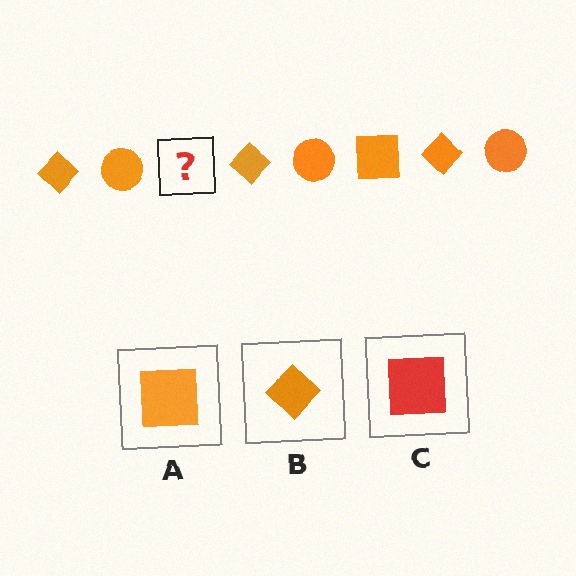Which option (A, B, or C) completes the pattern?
A.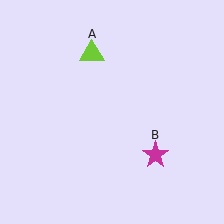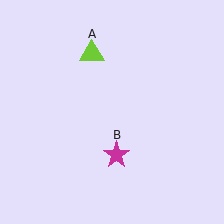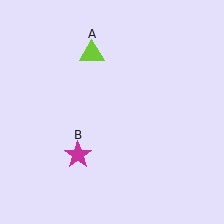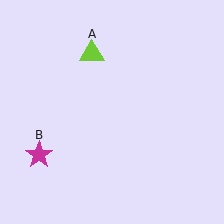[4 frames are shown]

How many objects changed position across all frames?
1 object changed position: magenta star (object B).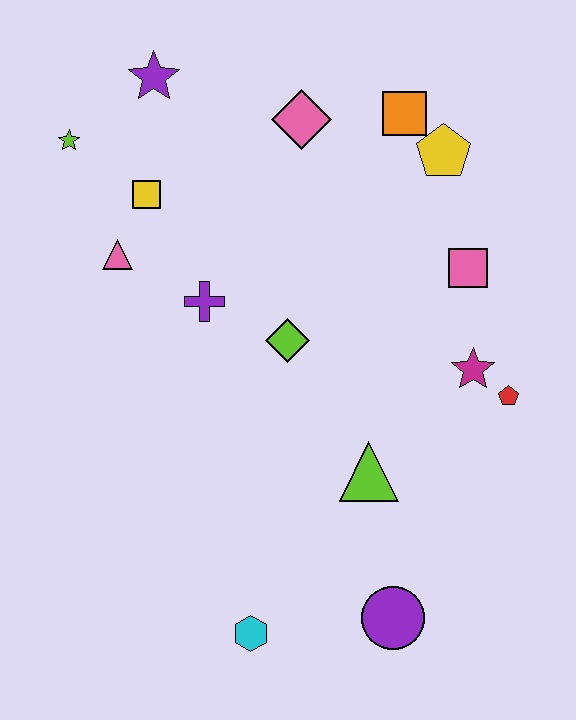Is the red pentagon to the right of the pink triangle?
Yes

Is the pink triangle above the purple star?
No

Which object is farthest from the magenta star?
The lime star is farthest from the magenta star.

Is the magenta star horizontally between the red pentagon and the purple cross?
Yes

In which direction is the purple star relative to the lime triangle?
The purple star is above the lime triangle.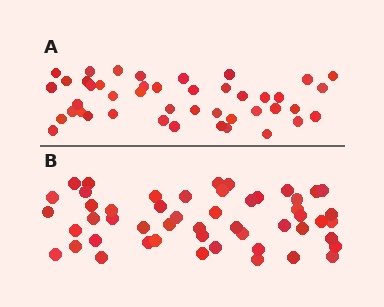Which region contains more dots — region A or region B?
Region B (the bottom region) has more dots.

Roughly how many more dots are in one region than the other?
Region B has roughly 8 or so more dots than region A.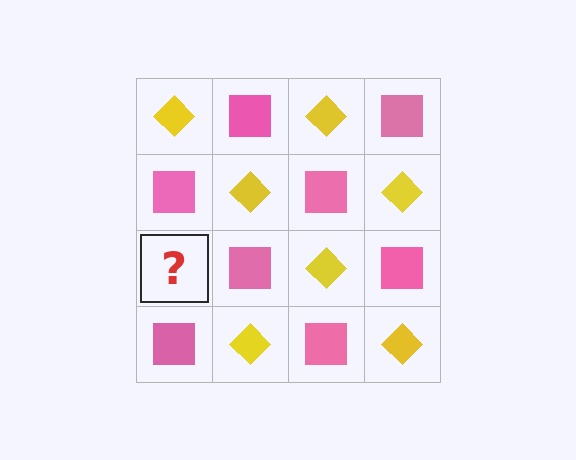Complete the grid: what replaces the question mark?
The question mark should be replaced with a yellow diamond.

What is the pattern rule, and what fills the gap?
The rule is that it alternates yellow diamond and pink square in a checkerboard pattern. The gap should be filled with a yellow diamond.